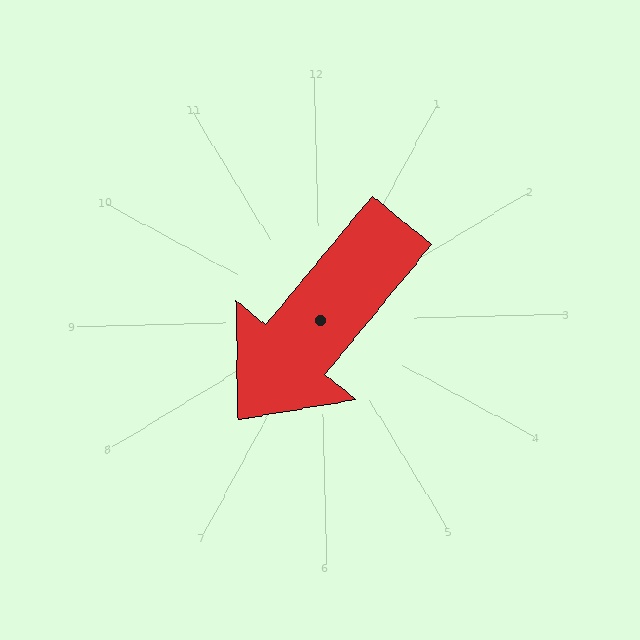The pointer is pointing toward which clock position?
Roughly 7 o'clock.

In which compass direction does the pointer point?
Southwest.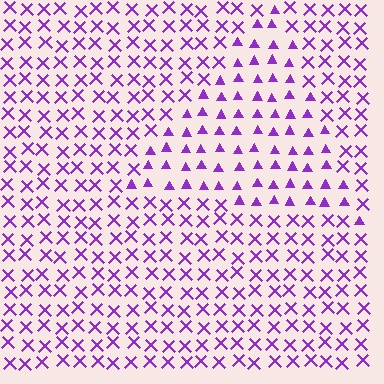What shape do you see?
I see a triangle.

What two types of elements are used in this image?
The image uses triangles inside the triangle region and X marks outside it.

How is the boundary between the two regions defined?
The boundary is defined by a change in element shape: triangles inside vs. X marks outside. All elements share the same color and spacing.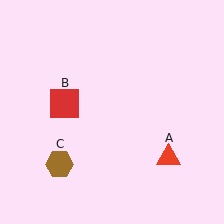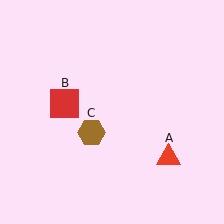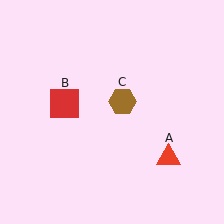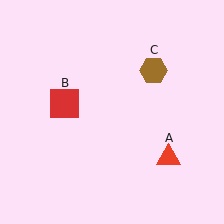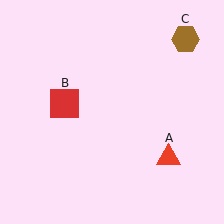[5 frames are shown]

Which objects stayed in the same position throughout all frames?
Red triangle (object A) and red square (object B) remained stationary.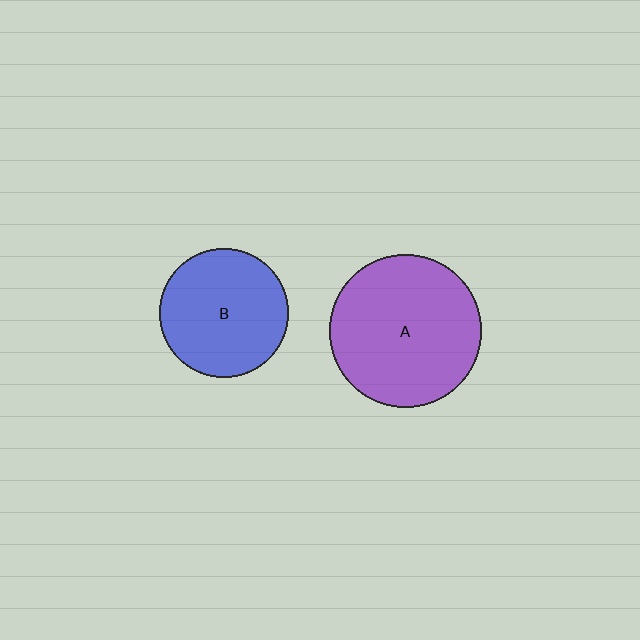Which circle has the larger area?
Circle A (purple).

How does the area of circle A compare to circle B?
Approximately 1.4 times.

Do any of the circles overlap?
No, none of the circles overlap.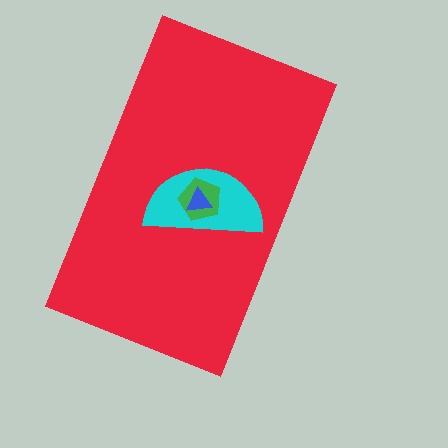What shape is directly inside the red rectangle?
The cyan semicircle.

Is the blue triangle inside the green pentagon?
Yes.